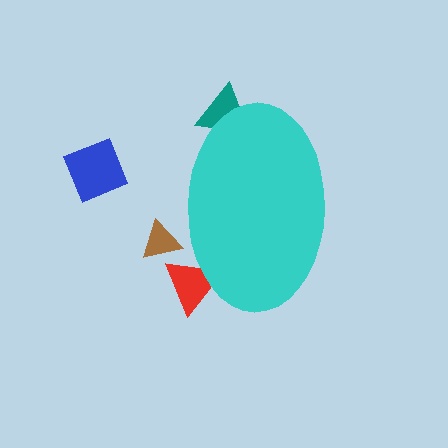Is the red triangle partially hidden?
Yes, the red triangle is partially hidden behind the cyan ellipse.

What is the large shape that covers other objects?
A cyan ellipse.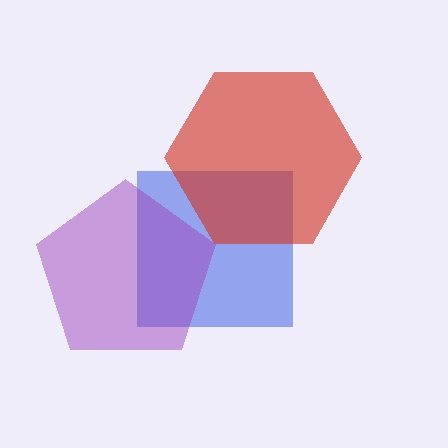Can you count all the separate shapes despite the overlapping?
Yes, there are 3 separate shapes.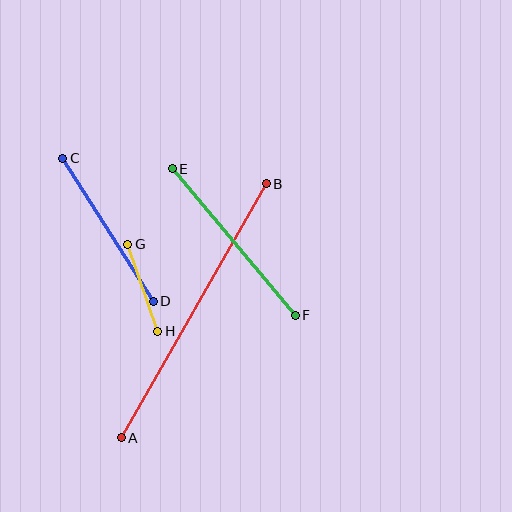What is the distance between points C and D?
The distance is approximately 169 pixels.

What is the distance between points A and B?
The distance is approximately 293 pixels.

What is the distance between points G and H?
The distance is approximately 92 pixels.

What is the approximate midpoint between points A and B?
The midpoint is at approximately (194, 311) pixels.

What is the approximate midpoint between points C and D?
The midpoint is at approximately (108, 230) pixels.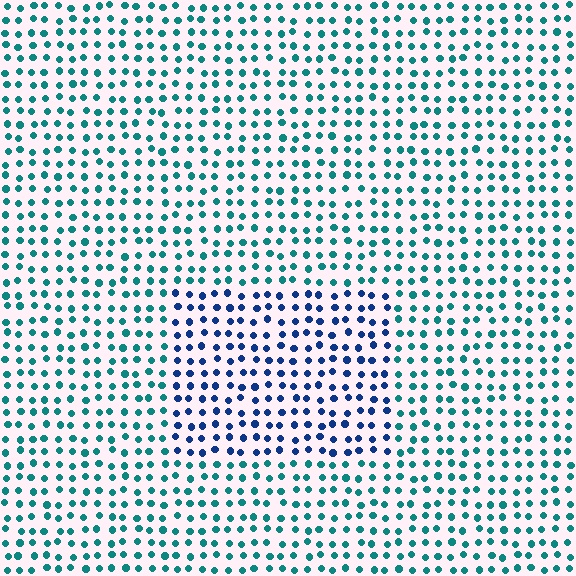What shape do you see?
I see a rectangle.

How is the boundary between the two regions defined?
The boundary is defined purely by a slight shift in hue (about 44 degrees). Spacing, size, and orientation are identical on both sides.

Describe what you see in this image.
The image is filled with small teal elements in a uniform arrangement. A rectangle-shaped region is visible where the elements are tinted to a slightly different hue, forming a subtle color boundary.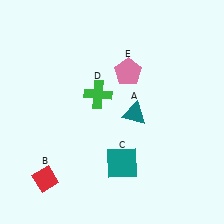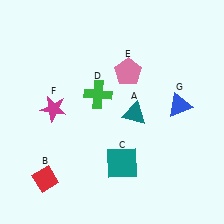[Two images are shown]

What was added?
A magenta star (F), a blue triangle (G) were added in Image 2.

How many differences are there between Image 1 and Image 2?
There are 2 differences between the two images.